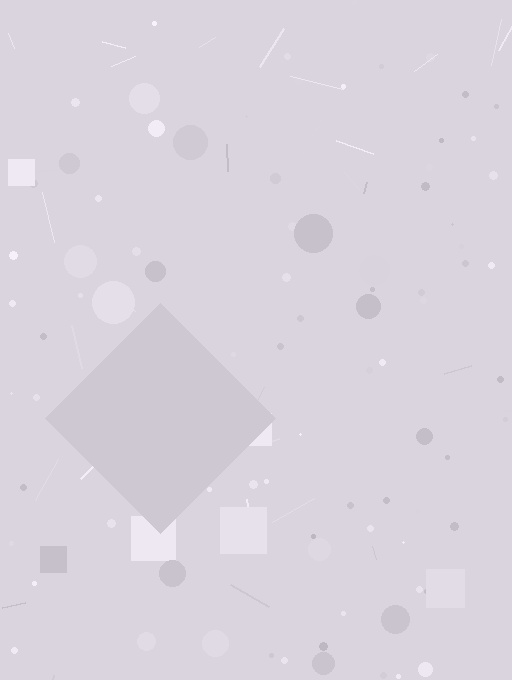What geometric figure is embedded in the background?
A diamond is embedded in the background.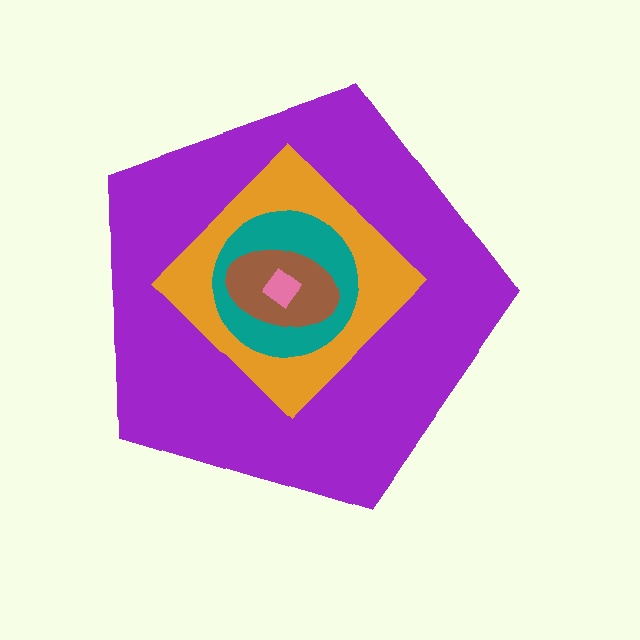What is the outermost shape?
The purple pentagon.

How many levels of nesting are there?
5.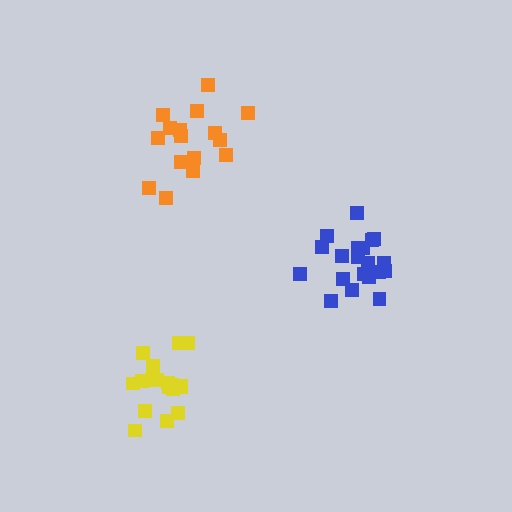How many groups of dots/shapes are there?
There are 3 groups.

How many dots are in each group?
Group 1: 16 dots, Group 2: 20 dots, Group 3: 18 dots (54 total).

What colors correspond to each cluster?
The clusters are colored: orange, blue, yellow.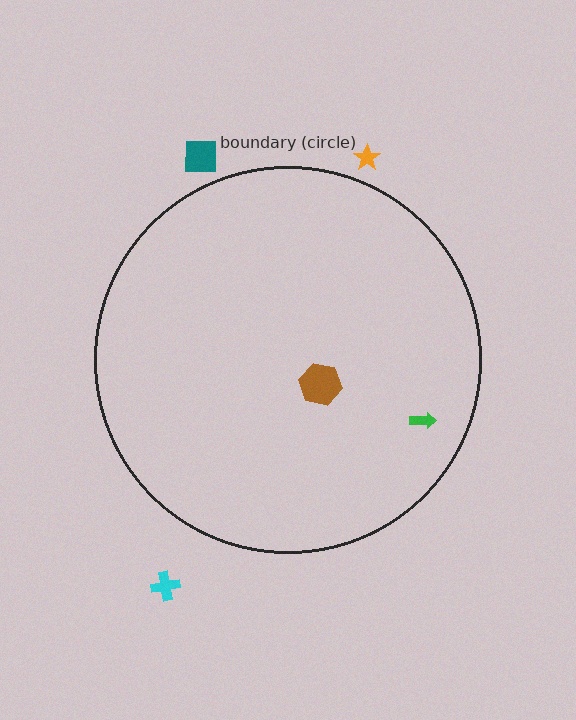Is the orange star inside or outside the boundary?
Outside.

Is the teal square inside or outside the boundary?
Outside.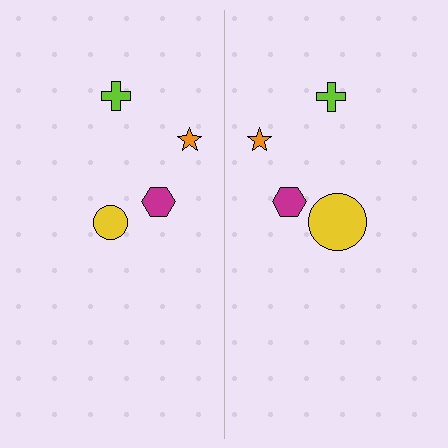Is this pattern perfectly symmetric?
No, the pattern is not perfectly symmetric. The yellow circle on the right side has a different size than its mirror counterpart.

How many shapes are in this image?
There are 8 shapes in this image.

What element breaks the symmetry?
The yellow circle on the right side has a different size than its mirror counterpart.